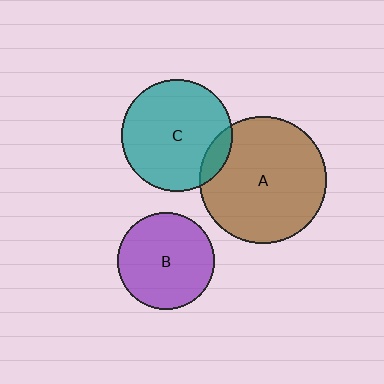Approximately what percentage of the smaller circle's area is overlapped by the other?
Approximately 10%.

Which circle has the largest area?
Circle A (brown).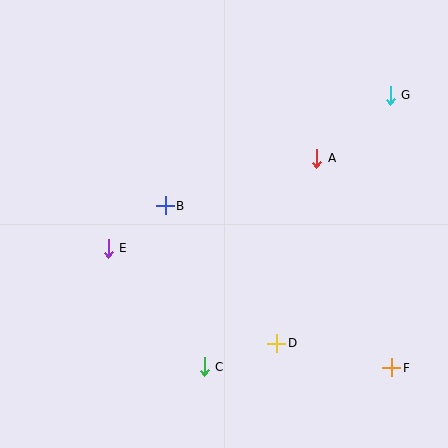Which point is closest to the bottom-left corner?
Point C is closest to the bottom-left corner.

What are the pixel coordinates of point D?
Point D is at (277, 343).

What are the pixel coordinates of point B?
Point B is at (165, 206).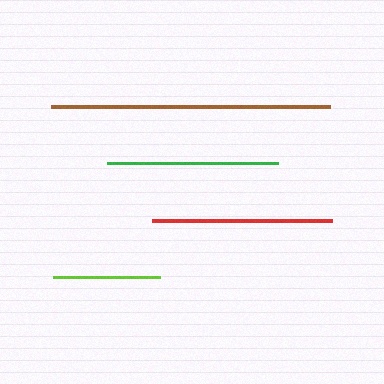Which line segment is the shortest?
The lime line is the shortest at approximately 107 pixels.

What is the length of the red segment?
The red segment is approximately 180 pixels long.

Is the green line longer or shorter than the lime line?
The green line is longer than the lime line.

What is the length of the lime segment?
The lime segment is approximately 107 pixels long.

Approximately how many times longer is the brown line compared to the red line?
The brown line is approximately 1.5 times the length of the red line.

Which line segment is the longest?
The brown line is the longest at approximately 279 pixels.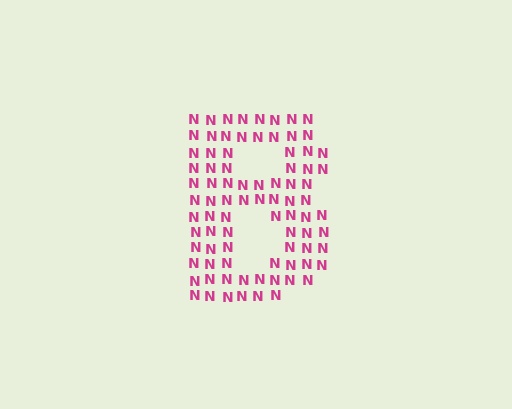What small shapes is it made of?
It is made of small letter N's.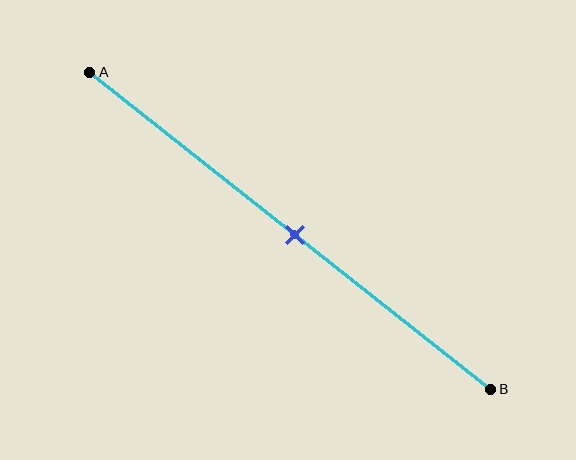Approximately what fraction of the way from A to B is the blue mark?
The blue mark is approximately 50% of the way from A to B.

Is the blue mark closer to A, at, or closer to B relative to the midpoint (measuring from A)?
The blue mark is approximately at the midpoint of segment AB.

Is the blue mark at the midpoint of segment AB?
Yes, the mark is approximately at the midpoint.